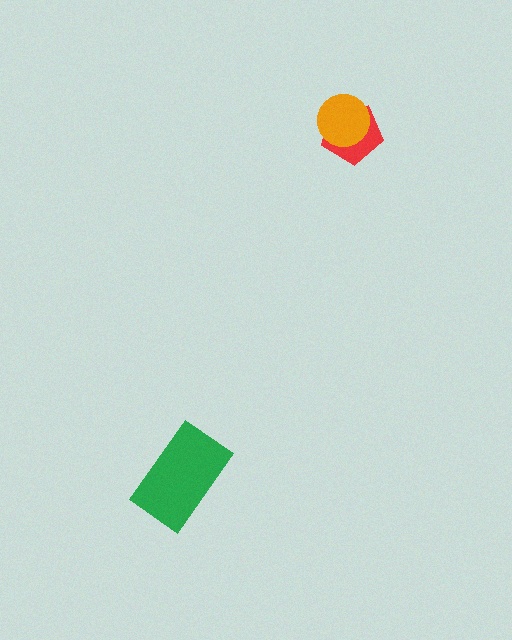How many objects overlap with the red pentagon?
1 object overlaps with the red pentagon.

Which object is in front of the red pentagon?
The orange circle is in front of the red pentagon.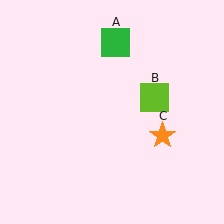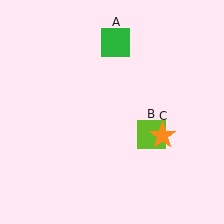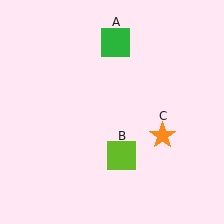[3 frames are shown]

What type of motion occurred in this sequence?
The lime square (object B) rotated clockwise around the center of the scene.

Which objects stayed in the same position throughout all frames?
Green square (object A) and orange star (object C) remained stationary.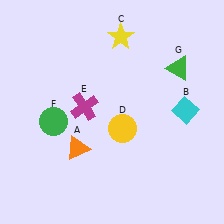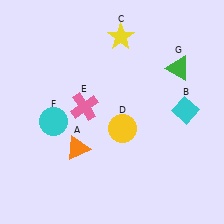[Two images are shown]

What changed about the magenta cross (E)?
In Image 1, E is magenta. In Image 2, it changed to pink.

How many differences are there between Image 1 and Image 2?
There are 2 differences between the two images.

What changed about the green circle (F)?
In Image 1, F is green. In Image 2, it changed to cyan.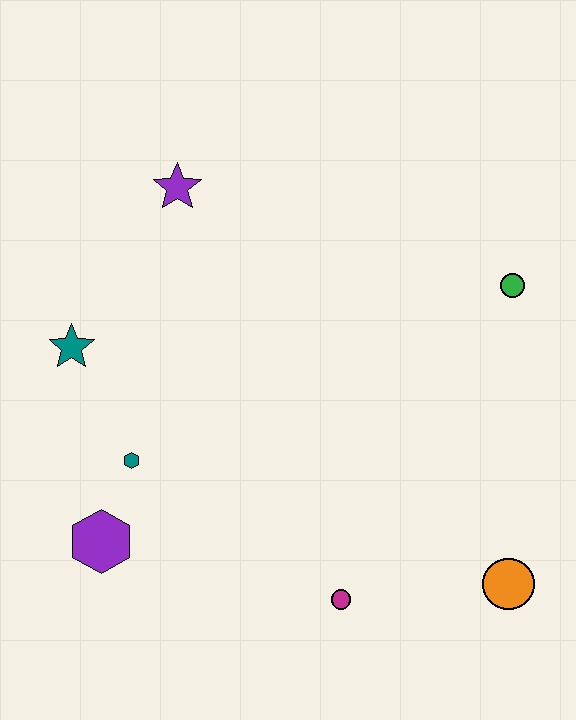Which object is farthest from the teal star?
The orange circle is farthest from the teal star.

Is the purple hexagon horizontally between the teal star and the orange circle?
Yes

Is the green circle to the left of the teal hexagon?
No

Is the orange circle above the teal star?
No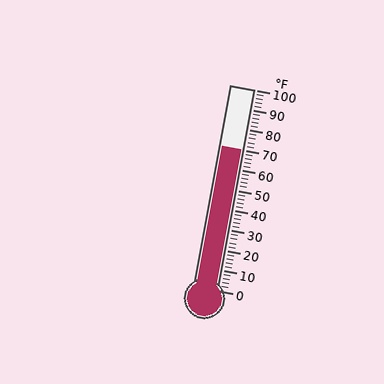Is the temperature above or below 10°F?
The temperature is above 10°F.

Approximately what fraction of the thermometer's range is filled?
The thermometer is filled to approximately 70% of its range.